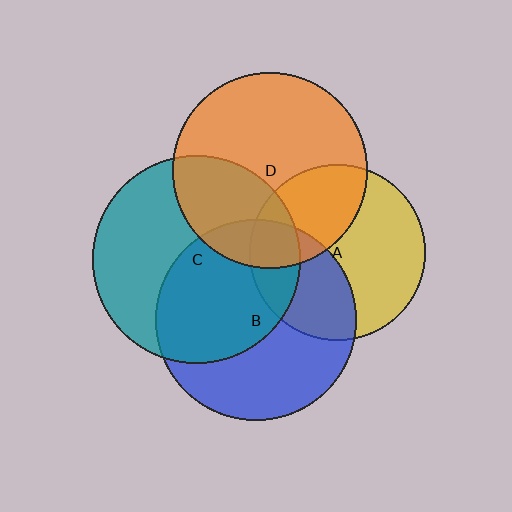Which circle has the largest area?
Circle C (teal).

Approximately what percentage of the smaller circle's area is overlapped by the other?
Approximately 50%.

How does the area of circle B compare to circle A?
Approximately 1.3 times.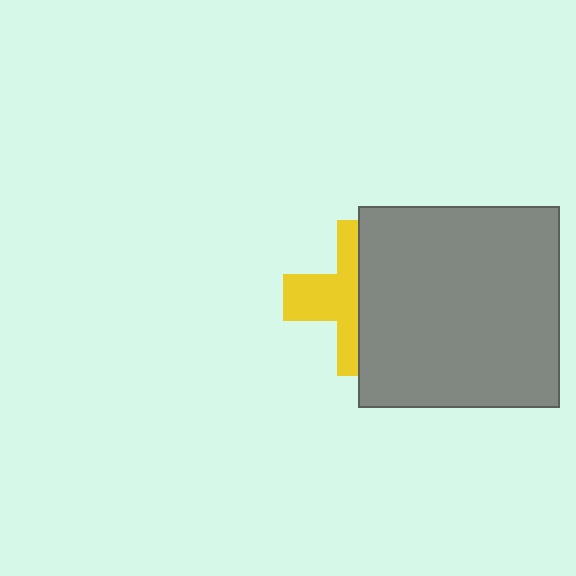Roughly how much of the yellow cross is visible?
About half of it is visible (roughly 46%).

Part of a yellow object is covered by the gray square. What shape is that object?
It is a cross.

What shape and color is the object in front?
The object in front is a gray square.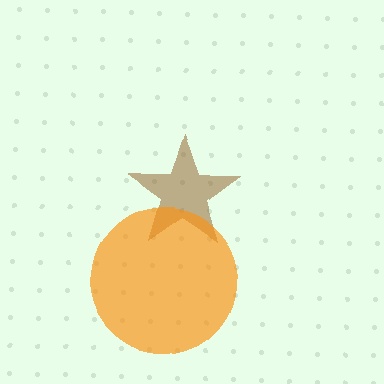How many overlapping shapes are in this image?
There are 2 overlapping shapes in the image.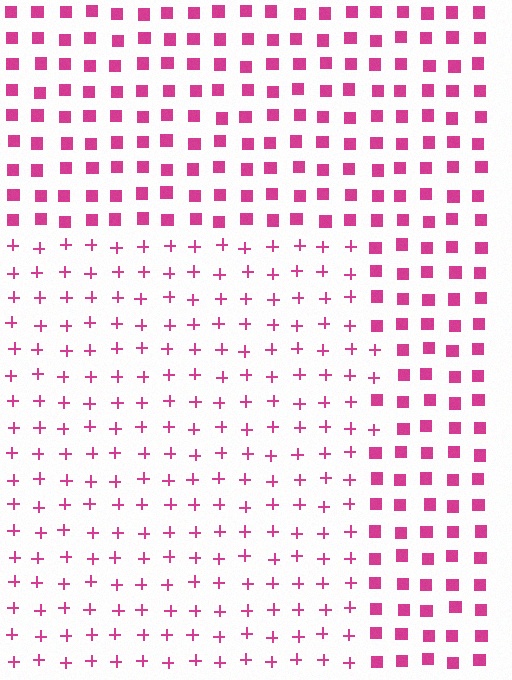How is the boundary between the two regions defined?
The boundary is defined by a change in element shape: plus signs inside vs. squares outside. All elements share the same color and spacing.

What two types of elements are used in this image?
The image uses plus signs inside the rectangle region and squares outside it.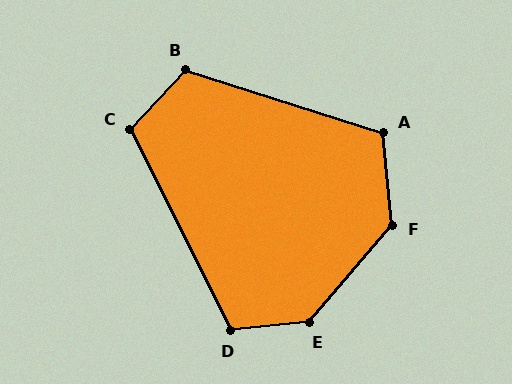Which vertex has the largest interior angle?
E, at approximately 137 degrees.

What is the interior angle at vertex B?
Approximately 116 degrees (obtuse).